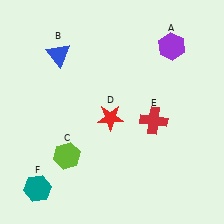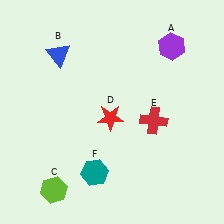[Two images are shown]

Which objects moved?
The objects that moved are: the lime hexagon (C), the teal hexagon (F).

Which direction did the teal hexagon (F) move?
The teal hexagon (F) moved right.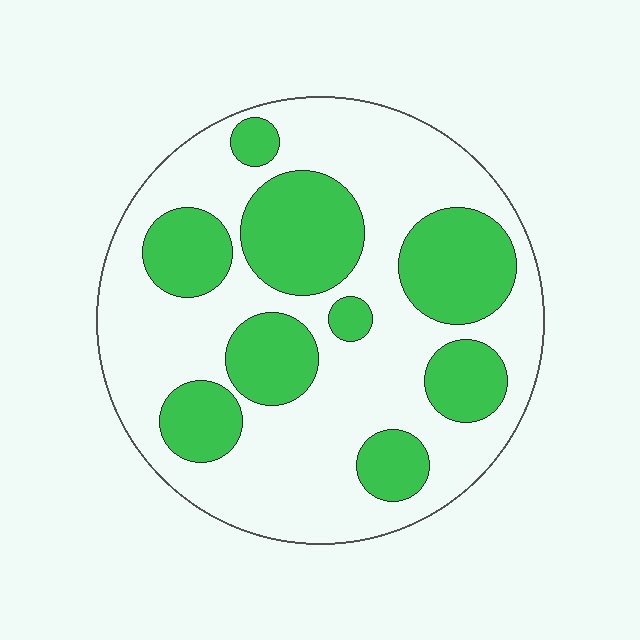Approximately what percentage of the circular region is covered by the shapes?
Approximately 35%.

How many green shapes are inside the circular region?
9.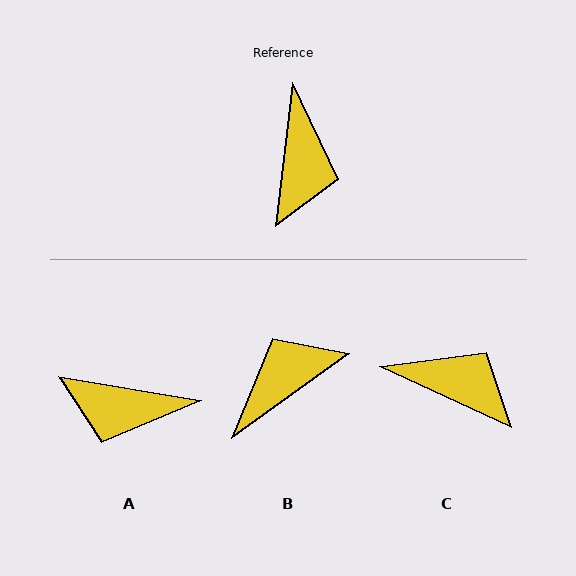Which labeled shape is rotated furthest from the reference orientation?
B, about 132 degrees away.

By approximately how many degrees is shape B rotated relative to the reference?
Approximately 132 degrees counter-clockwise.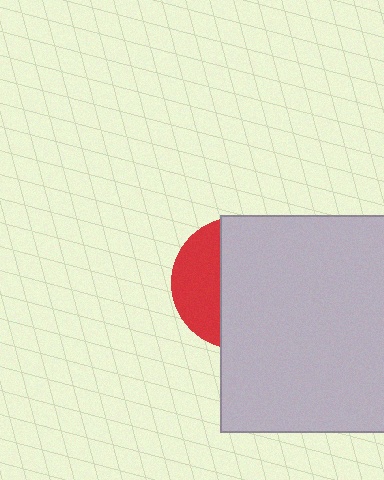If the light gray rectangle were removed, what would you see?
You would see the complete red circle.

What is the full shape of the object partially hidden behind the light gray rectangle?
The partially hidden object is a red circle.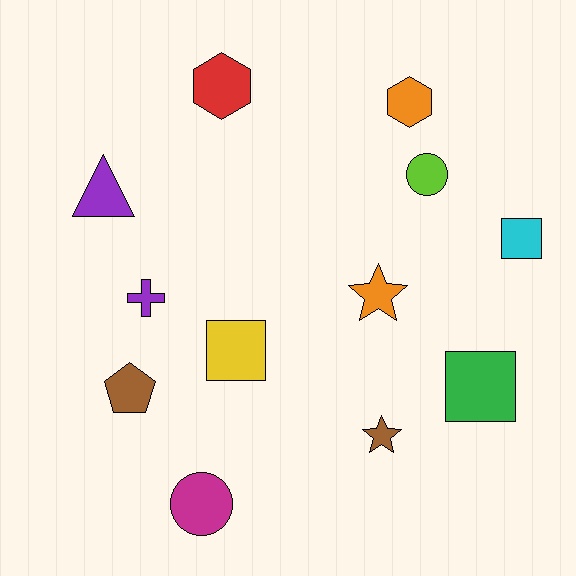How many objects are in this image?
There are 12 objects.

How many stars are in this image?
There are 2 stars.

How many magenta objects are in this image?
There is 1 magenta object.